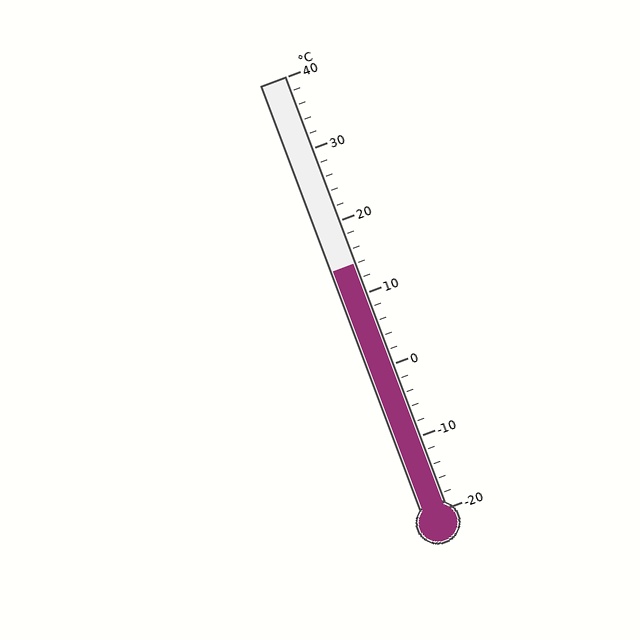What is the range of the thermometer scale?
The thermometer scale ranges from -20°C to 40°C.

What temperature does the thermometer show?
The thermometer shows approximately 14°C.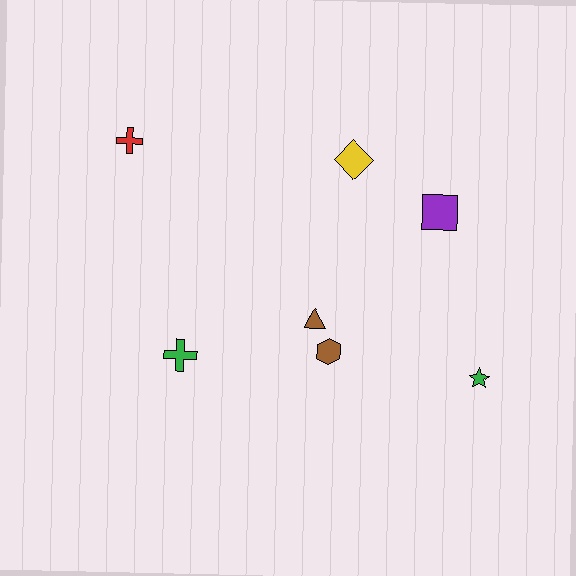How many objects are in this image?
There are 7 objects.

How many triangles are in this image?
There is 1 triangle.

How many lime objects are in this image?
There are no lime objects.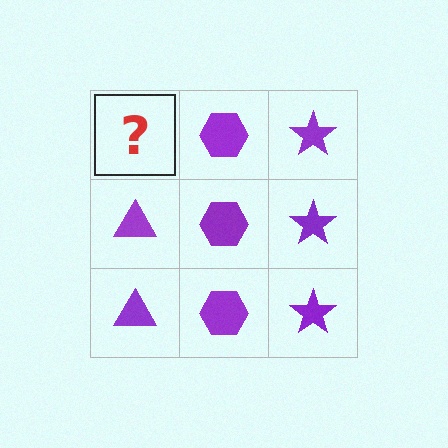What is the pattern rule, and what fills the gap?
The rule is that each column has a consistent shape. The gap should be filled with a purple triangle.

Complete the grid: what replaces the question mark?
The question mark should be replaced with a purple triangle.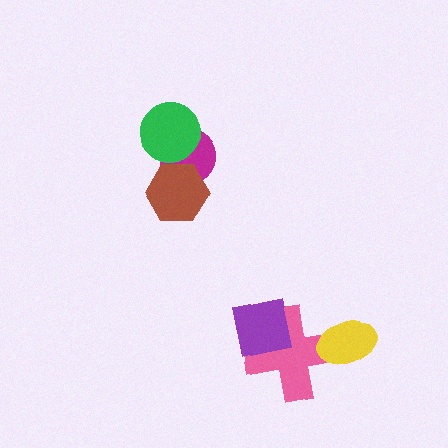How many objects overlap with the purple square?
1 object overlaps with the purple square.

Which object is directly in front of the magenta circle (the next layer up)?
The brown hexagon is directly in front of the magenta circle.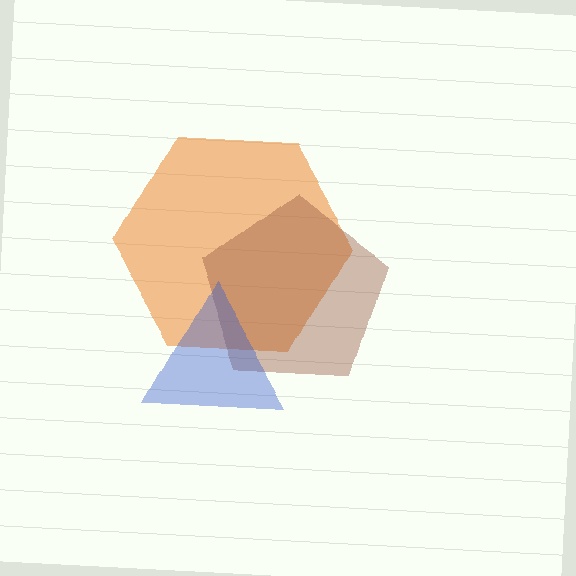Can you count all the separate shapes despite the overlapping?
Yes, there are 3 separate shapes.